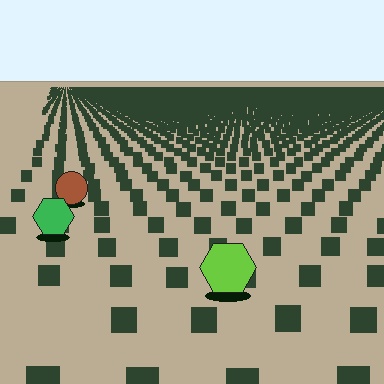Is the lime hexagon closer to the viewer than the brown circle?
Yes. The lime hexagon is closer — you can tell from the texture gradient: the ground texture is coarser near it.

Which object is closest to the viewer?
The lime hexagon is closest. The texture marks near it are larger and more spread out.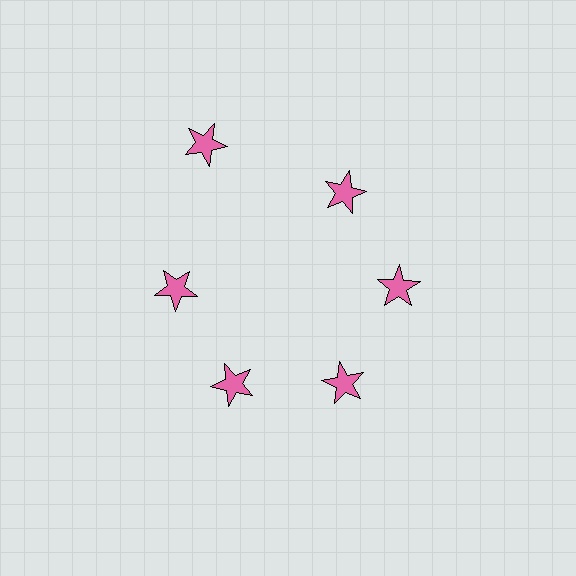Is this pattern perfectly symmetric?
No. The 6 pink stars are arranged in a ring, but one element near the 11 o'clock position is pushed outward from the center, breaking the 6-fold rotational symmetry.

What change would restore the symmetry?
The symmetry would be restored by moving it inward, back onto the ring so that all 6 stars sit at equal angles and equal distance from the center.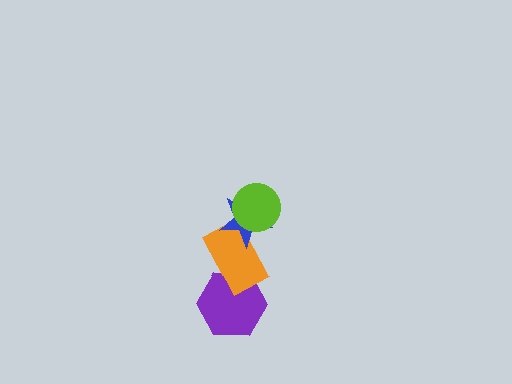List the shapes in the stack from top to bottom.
From top to bottom: the lime circle, the blue star, the orange rectangle, the purple hexagon.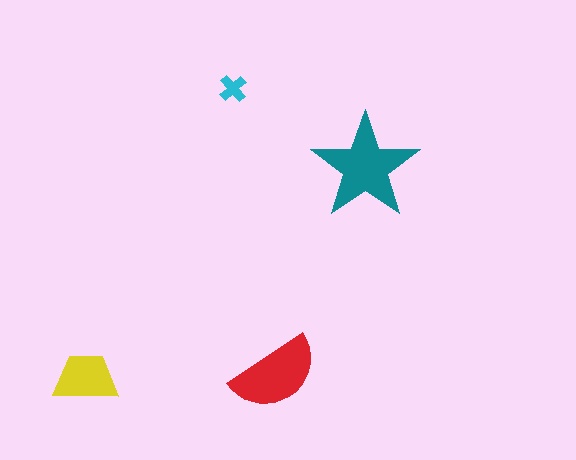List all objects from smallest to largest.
The cyan cross, the yellow trapezoid, the red semicircle, the teal star.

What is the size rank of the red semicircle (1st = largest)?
2nd.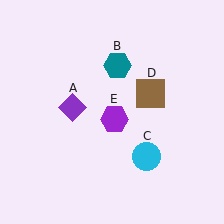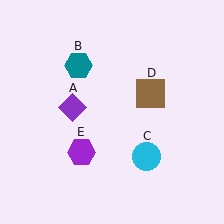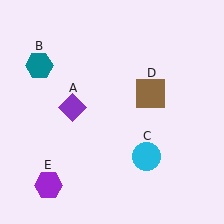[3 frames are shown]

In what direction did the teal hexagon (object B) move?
The teal hexagon (object B) moved left.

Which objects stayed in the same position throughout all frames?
Purple diamond (object A) and cyan circle (object C) and brown square (object D) remained stationary.